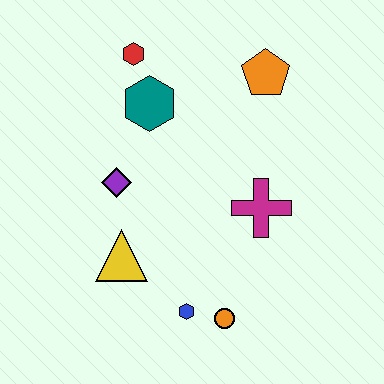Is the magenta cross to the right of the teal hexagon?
Yes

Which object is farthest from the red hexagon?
The orange circle is farthest from the red hexagon.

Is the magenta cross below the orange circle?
No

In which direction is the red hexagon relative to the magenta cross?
The red hexagon is above the magenta cross.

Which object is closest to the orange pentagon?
The teal hexagon is closest to the orange pentagon.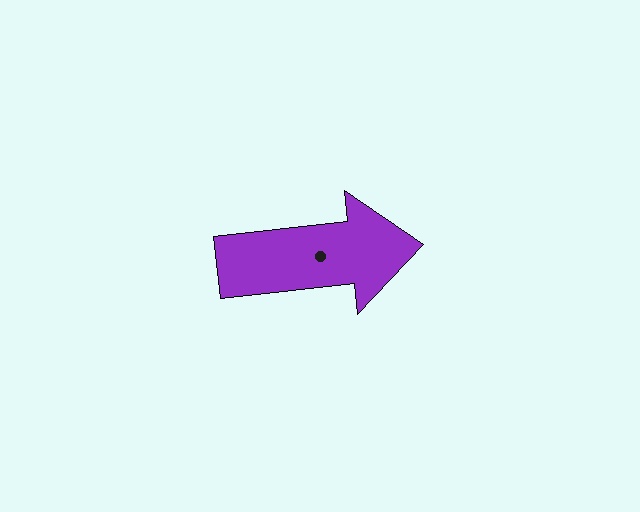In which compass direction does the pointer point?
East.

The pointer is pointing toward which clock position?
Roughly 3 o'clock.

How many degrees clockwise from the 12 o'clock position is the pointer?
Approximately 84 degrees.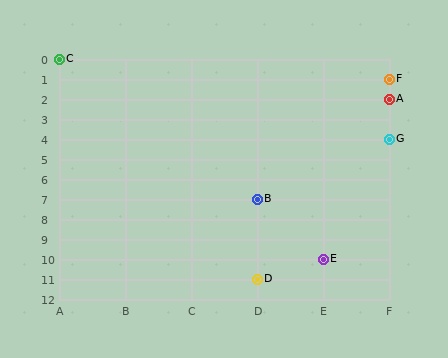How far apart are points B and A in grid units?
Points B and A are 2 columns and 5 rows apart (about 5.4 grid units diagonally).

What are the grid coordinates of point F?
Point F is at grid coordinates (F, 1).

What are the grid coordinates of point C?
Point C is at grid coordinates (A, 0).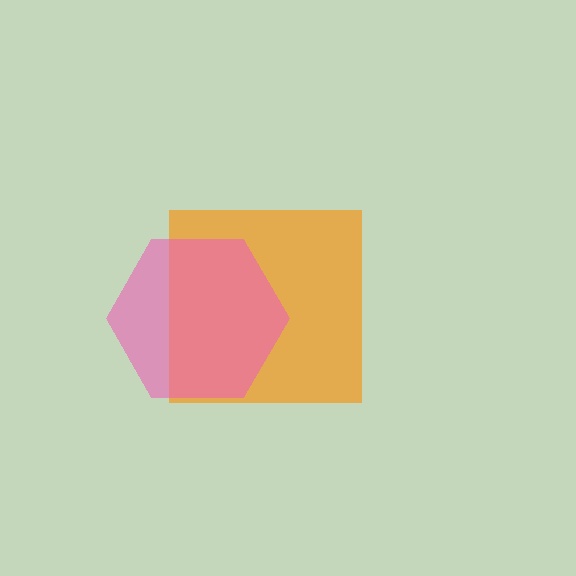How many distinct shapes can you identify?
There are 2 distinct shapes: an orange square, a pink hexagon.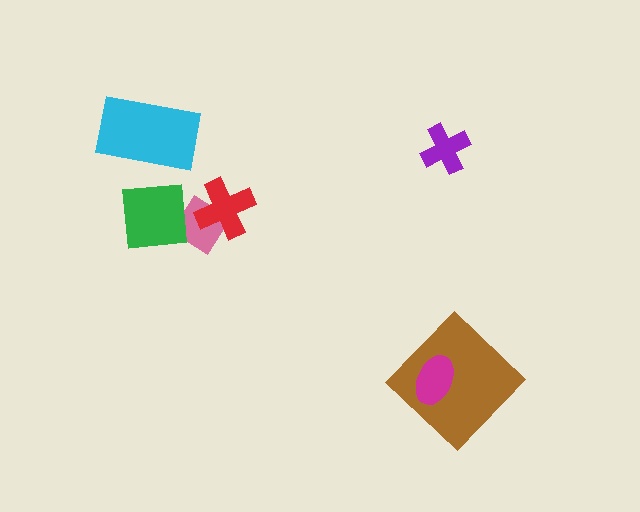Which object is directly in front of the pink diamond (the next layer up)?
The red cross is directly in front of the pink diamond.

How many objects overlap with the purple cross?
0 objects overlap with the purple cross.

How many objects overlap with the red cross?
1 object overlaps with the red cross.